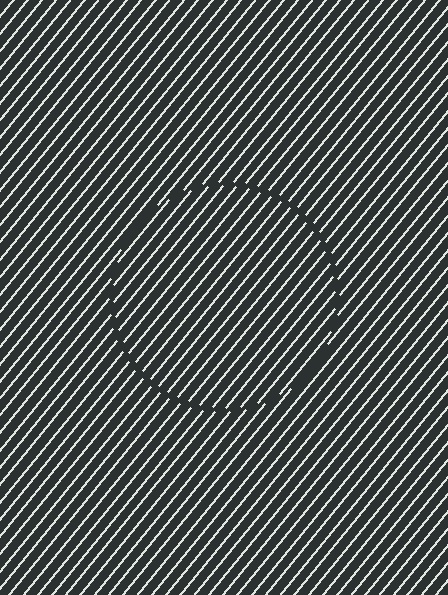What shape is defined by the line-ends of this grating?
An illusory circle. The interior of the shape contains the same grating, shifted by half a period — the contour is defined by the phase discontinuity where line-ends from the inner and outer gratings abut.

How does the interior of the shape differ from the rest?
The interior of the shape contains the same grating, shifted by half a period — the contour is defined by the phase discontinuity where line-ends from the inner and outer gratings abut.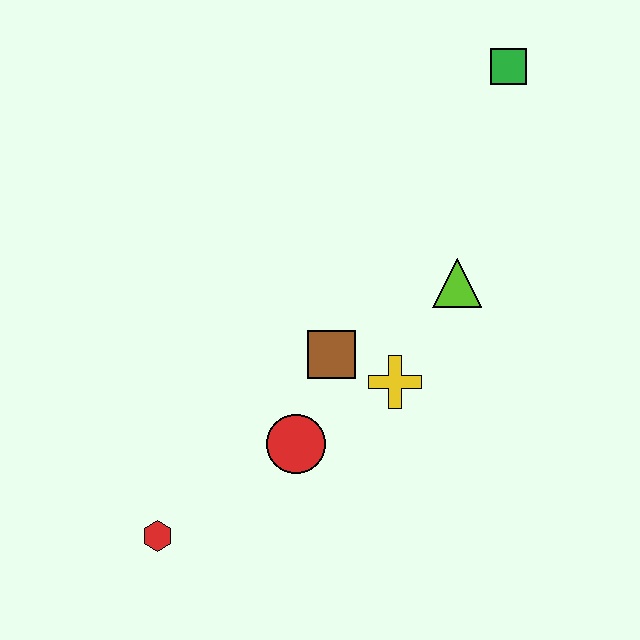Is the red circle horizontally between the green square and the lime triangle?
No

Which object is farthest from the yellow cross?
The green square is farthest from the yellow cross.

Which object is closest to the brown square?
The yellow cross is closest to the brown square.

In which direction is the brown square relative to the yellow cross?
The brown square is to the left of the yellow cross.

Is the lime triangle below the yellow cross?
No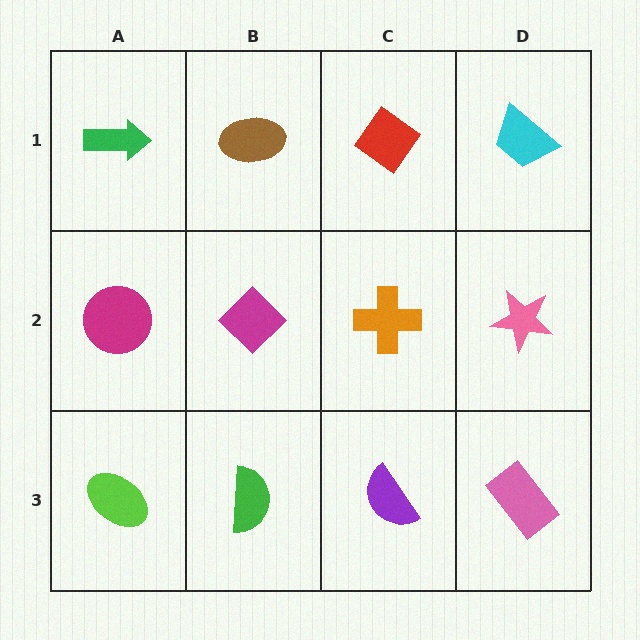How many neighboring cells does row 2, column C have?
4.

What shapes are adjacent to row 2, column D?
A cyan trapezoid (row 1, column D), a pink rectangle (row 3, column D), an orange cross (row 2, column C).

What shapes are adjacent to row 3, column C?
An orange cross (row 2, column C), a green semicircle (row 3, column B), a pink rectangle (row 3, column D).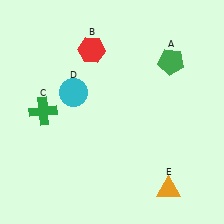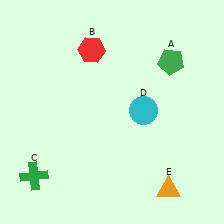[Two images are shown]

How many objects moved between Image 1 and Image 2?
2 objects moved between the two images.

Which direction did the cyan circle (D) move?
The cyan circle (D) moved right.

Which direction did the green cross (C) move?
The green cross (C) moved down.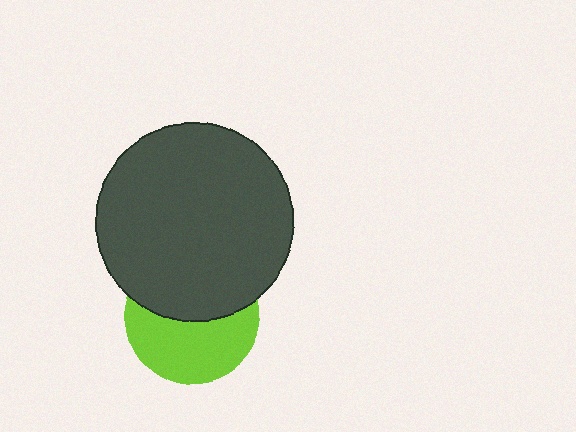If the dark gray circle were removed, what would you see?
You would see the complete lime circle.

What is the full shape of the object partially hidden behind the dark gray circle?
The partially hidden object is a lime circle.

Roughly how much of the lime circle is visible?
About half of it is visible (roughly 52%).